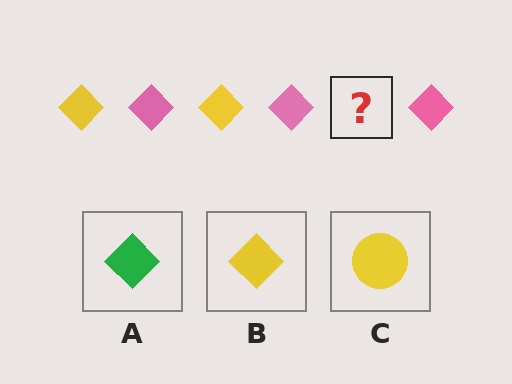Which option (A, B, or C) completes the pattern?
B.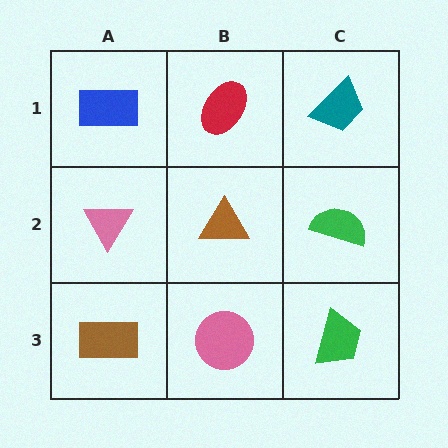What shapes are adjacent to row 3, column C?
A green semicircle (row 2, column C), a pink circle (row 3, column B).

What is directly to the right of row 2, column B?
A green semicircle.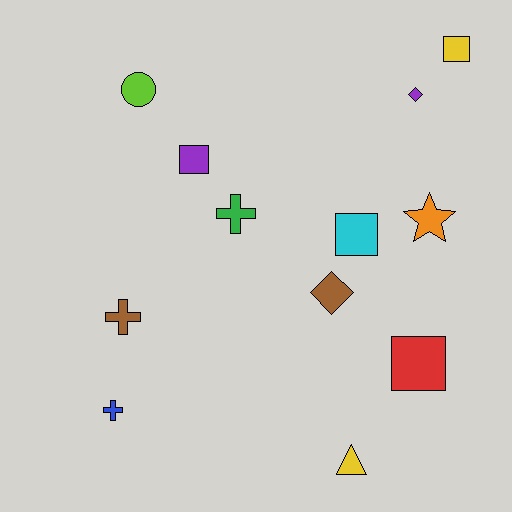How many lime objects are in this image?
There is 1 lime object.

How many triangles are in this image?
There is 1 triangle.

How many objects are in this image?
There are 12 objects.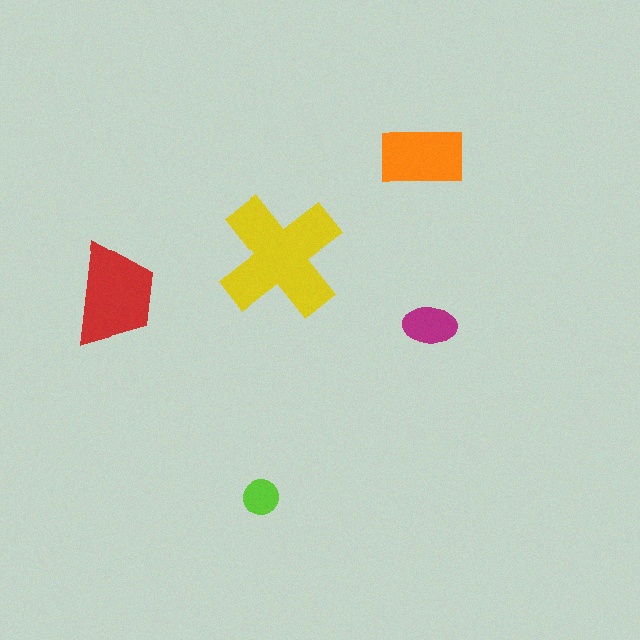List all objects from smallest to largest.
The lime circle, the magenta ellipse, the orange rectangle, the red trapezoid, the yellow cross.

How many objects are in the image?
There are 5 objects in the image.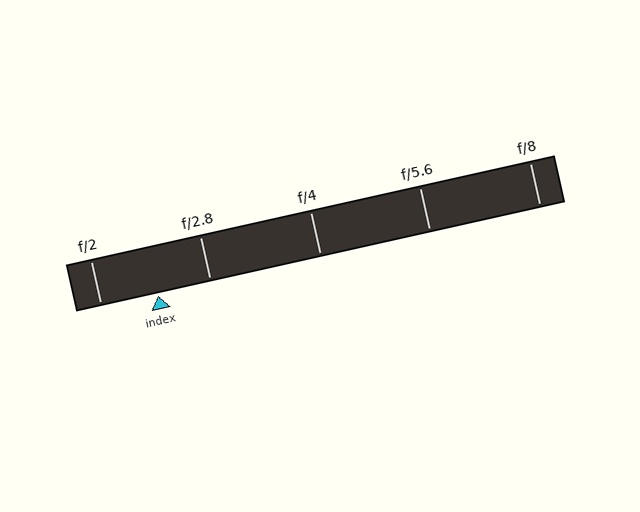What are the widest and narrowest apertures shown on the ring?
The widest aperture shown is f/2 and the narrowest is f/8.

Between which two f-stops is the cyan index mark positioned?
The index mark is between f/2 and f/2.8.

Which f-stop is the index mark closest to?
The index mark is closest to f/2.8.